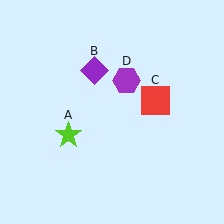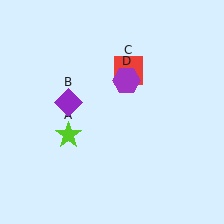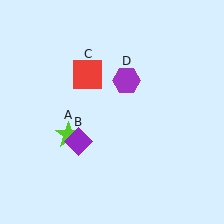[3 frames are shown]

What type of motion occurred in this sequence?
The purple diamond (object B), red square (object C) rotated counterclockwise around the center of the scene.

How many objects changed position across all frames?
2 objects changed position: purple diamond (object B), red square (object C).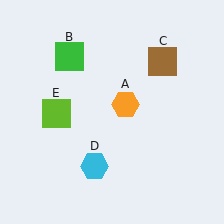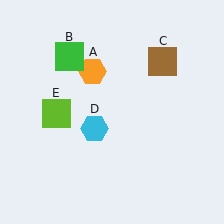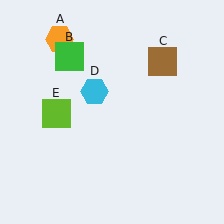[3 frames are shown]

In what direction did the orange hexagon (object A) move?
The orange hexagon (object A) moved up and to the left.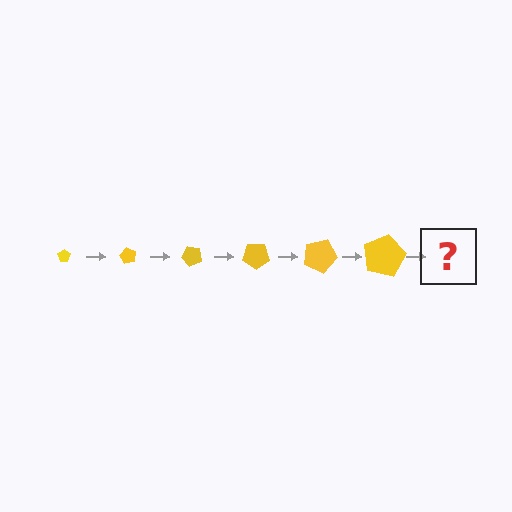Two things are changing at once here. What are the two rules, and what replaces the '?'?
The two rules are that the pentagon grows larger each step and it rotates 60 degrees each step. The '?' should be a pentagon, larger than the previous one and rotated 360 degrees from the start.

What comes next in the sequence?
The next element should be a pentagon, larger than the previous one and rotated 360 degrees from the start.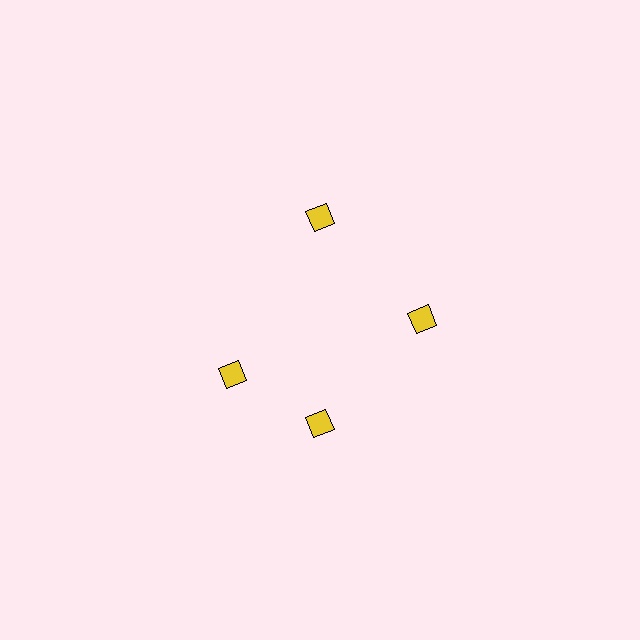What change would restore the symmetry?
The symmetry would be restored by rotating it back into even spacing with its neighbors so that all 4 diamonds sit at equal angles and equal distance from the center.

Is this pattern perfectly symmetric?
No. The 4 yellow diamonds are arranged in a ring, but one element near the 9 o'clock position is rotated out of alignment along the ring, breaking the 4-fold rotational symmetry.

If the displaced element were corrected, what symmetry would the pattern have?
It would have 4-fold rotational symmetry — the pattern would map onto itself every 90 degrees.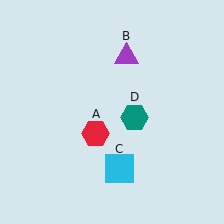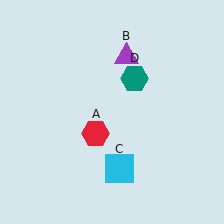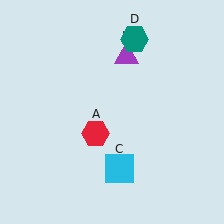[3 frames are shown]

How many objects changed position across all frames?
1 object changed position: teal hexagon (object D).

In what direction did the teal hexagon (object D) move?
The teal hexagon (object D) moved up.